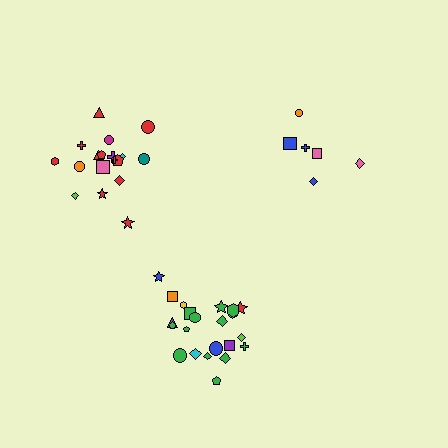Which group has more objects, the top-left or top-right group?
The top-left group.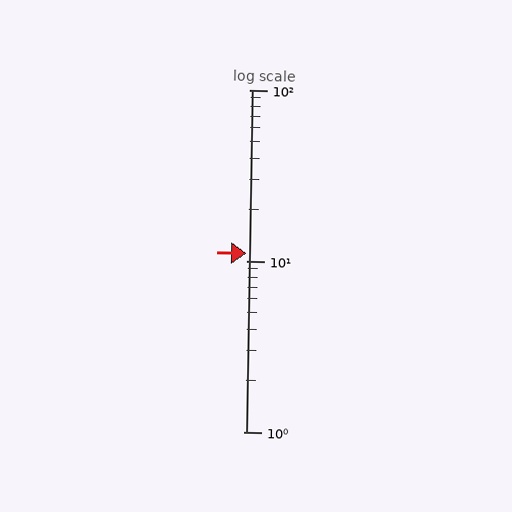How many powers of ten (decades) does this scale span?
The scale spans 2 decades, from 1 to 100.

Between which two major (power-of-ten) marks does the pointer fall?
The pointer is between 10 and 100.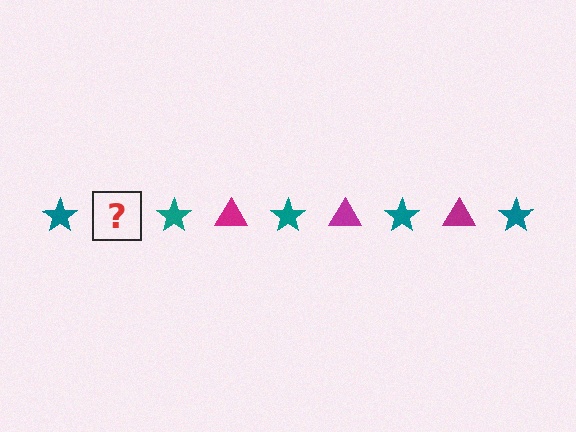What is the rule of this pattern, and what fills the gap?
The rule is that the pattern alternates between teal star and magenta triangle. The gap should be filled with a magenta triangle.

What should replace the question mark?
The question mark should be replaced with a magenta triangle.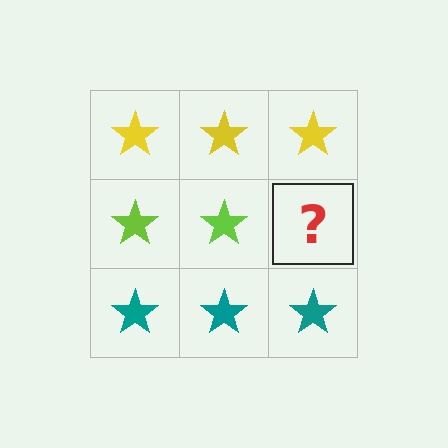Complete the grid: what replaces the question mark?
The question mark should be replaced with a lime star.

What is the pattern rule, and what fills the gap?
The rule is that each row has a consistent color. The gap should be filled with a lime star.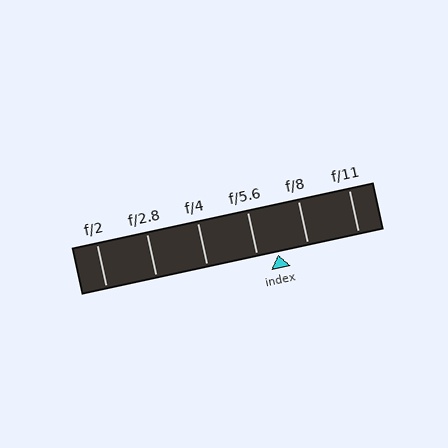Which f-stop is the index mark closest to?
The index mark is closest to f/5.6.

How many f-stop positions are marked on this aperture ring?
There are 6 f-stop positions marked.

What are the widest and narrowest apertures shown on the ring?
The widest aperture shown is f/2 and the narrowest is f/11.